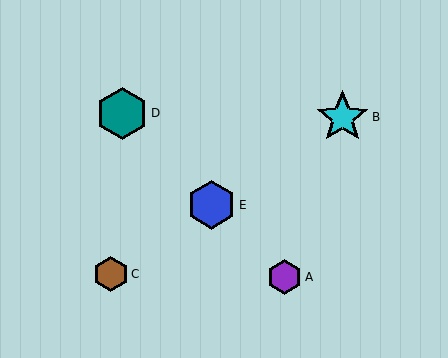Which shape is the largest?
The cyan star (labeled B) is the largest.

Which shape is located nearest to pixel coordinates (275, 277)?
The purple hexagon (labeled A) at (285, 277) is nearest to that location.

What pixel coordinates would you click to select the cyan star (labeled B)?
Click at (343, 117) to select the cyan star B.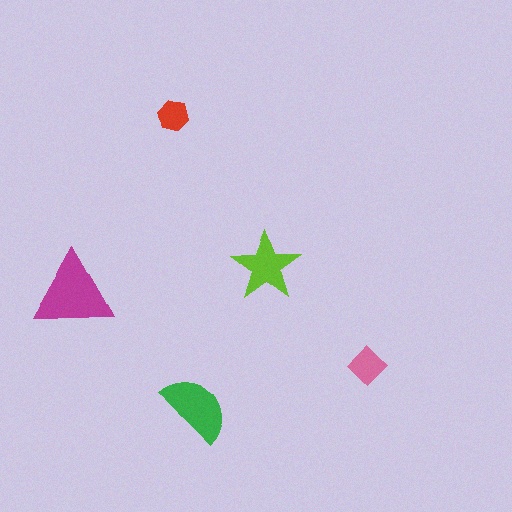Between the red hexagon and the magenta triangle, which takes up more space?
The magenta triangle.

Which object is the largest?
The magenta triangle.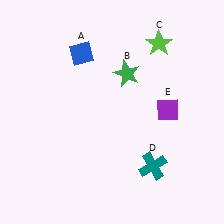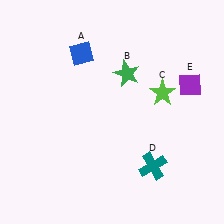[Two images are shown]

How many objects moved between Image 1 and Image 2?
2 objects moved between the two images.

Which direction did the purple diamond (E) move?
The purple diamond (E) moved up.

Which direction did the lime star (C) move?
The lime star (C) moved down.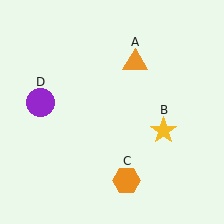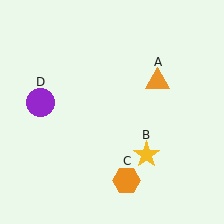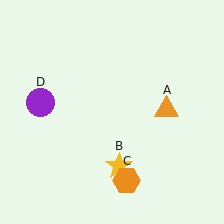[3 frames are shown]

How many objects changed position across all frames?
2 objects changed position: orange triangle (object A), yellow star (object B).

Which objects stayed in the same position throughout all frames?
Orange hexagon (object C) and purple circle (object D) remained stationary.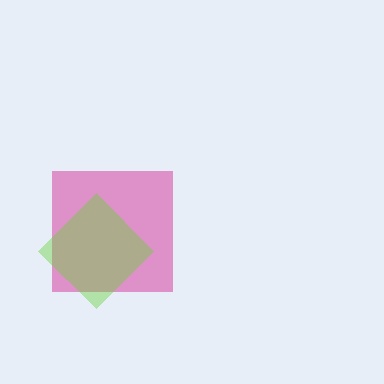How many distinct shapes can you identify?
There are 2 distinct shapes: a pink square, a lime diamond.